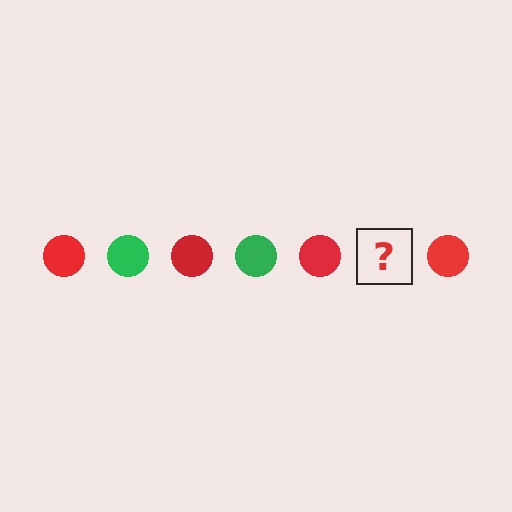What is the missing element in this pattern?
The missing element is a green circle.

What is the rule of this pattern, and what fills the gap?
The rule is that the pattern cycles through red, green circles. The gap should be filled with a green circle.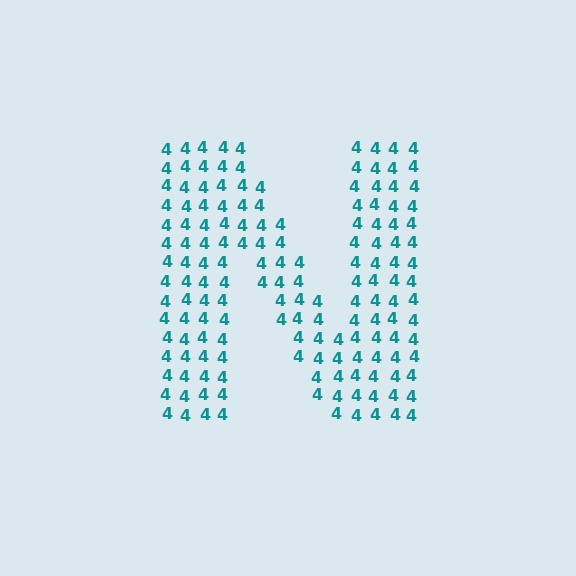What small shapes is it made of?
It is made of small digit 4's.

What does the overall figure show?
The overall figure shows the letter N.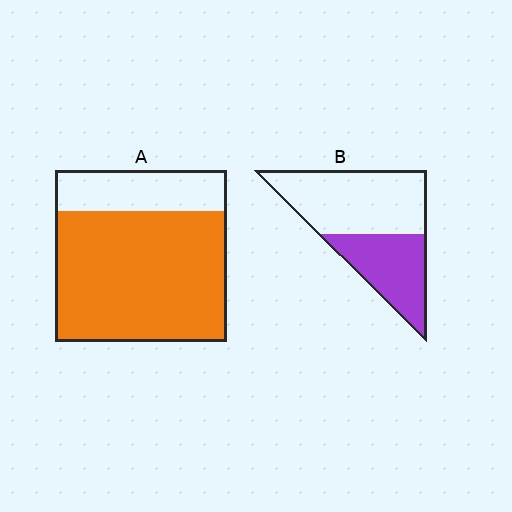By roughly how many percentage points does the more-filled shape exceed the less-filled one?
By roughly 35 percentage points (A over B).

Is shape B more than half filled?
No.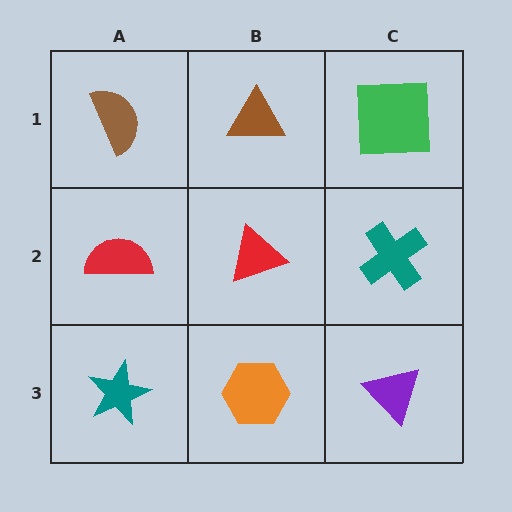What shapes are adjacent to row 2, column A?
A brown semicircle (row 1, column A), a teal star (row 3, column A), a red triangle (row 2, column B).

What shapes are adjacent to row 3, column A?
A red semicircle (row 2, column A), an orange hexagon (row 3, column B).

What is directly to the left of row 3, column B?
A teal star.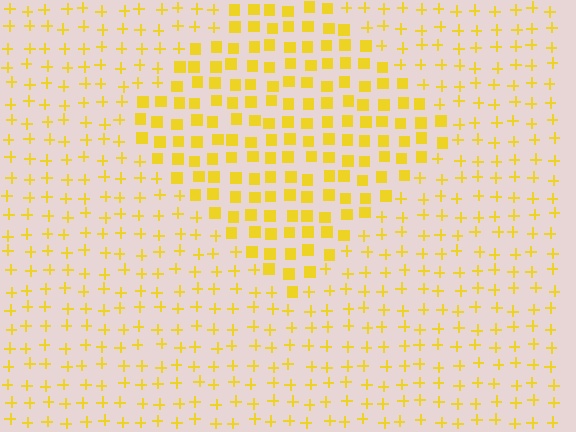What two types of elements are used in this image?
The image uses squares inside the diamond region and plus signs outside it.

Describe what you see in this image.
The image is filled with small yellow elements arranged in a uniform grid. A diamond-shaped region contains squares, while the surrounding area contains plus signs. The boundary is defined purely by the change in element shape.